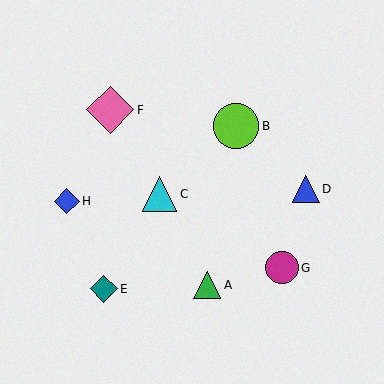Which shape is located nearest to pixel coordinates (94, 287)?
The teal diamond (labeled E) at (104, 289) is nearest to that location.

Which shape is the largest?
The pink diamond (labeled F) is the largest.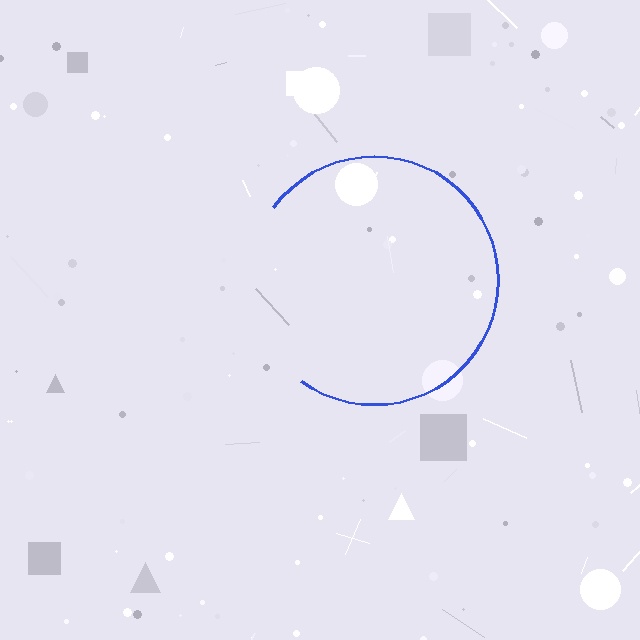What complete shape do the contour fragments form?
The contour fragments form a circle.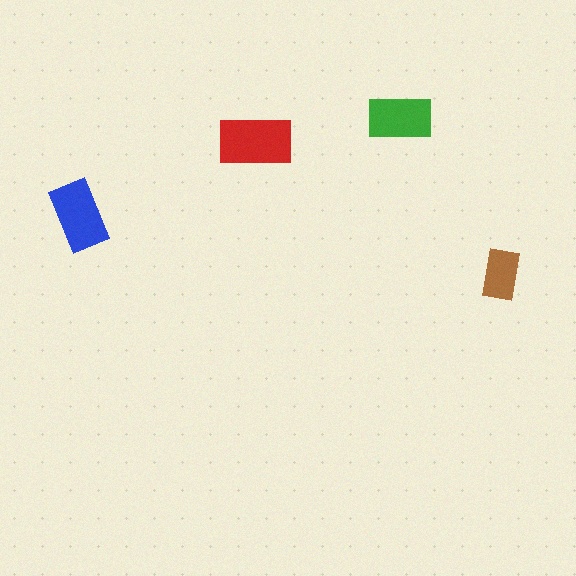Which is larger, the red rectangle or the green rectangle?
The red one.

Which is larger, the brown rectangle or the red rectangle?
The red one.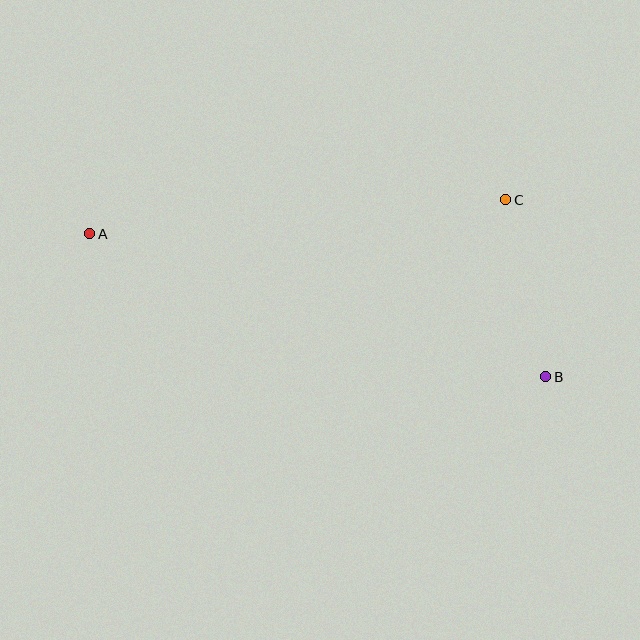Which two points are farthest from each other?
Points A and B are farthest from each other.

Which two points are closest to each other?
Points B and C are closest to each other.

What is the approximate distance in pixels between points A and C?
The distance between A and C is approximately 418 pixels.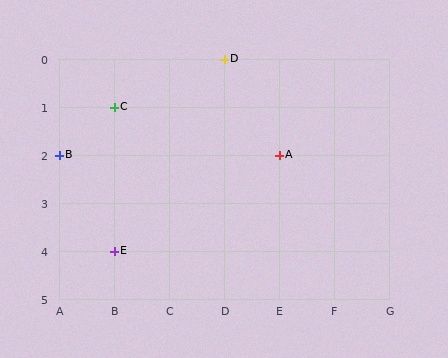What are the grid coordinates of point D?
Point D is at grid coordinates (D, 0).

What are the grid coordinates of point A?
Point A is at grid coordinates (E, 2).